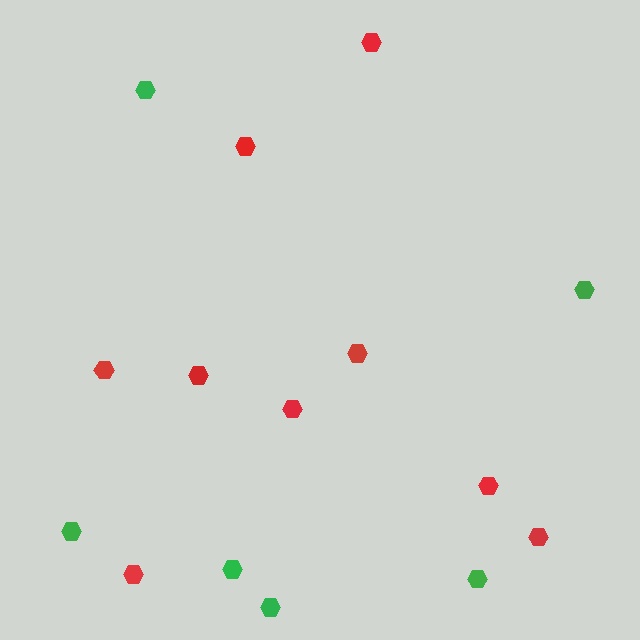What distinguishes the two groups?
There are 2 groups: one group of green hexagons (6) and one group of red hexagons (9).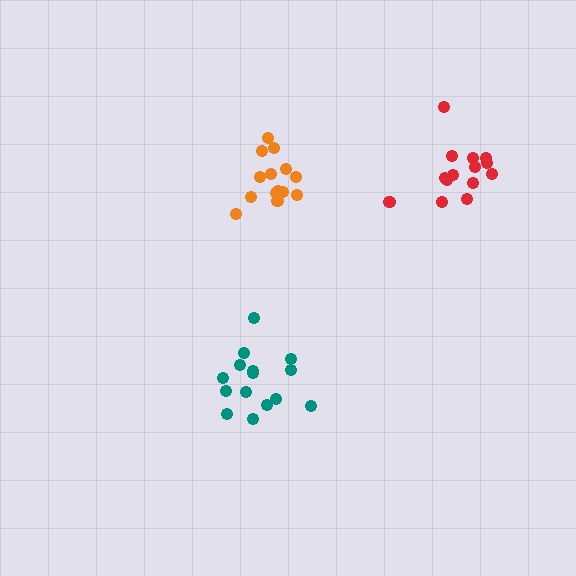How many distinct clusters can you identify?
There are 3 distinct clusters.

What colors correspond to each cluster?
The clusters are colored: red, teal, orange.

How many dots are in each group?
Group 1: 14 dots, Group 2: 15 dots, Group 3: 15 dots (44 total).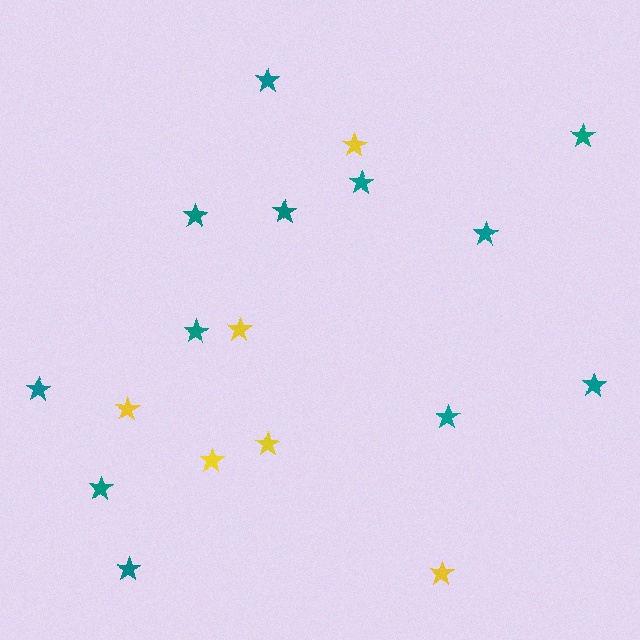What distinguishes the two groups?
There are 2 groups: one group of teal stars (12) and one group of yellow stars (6).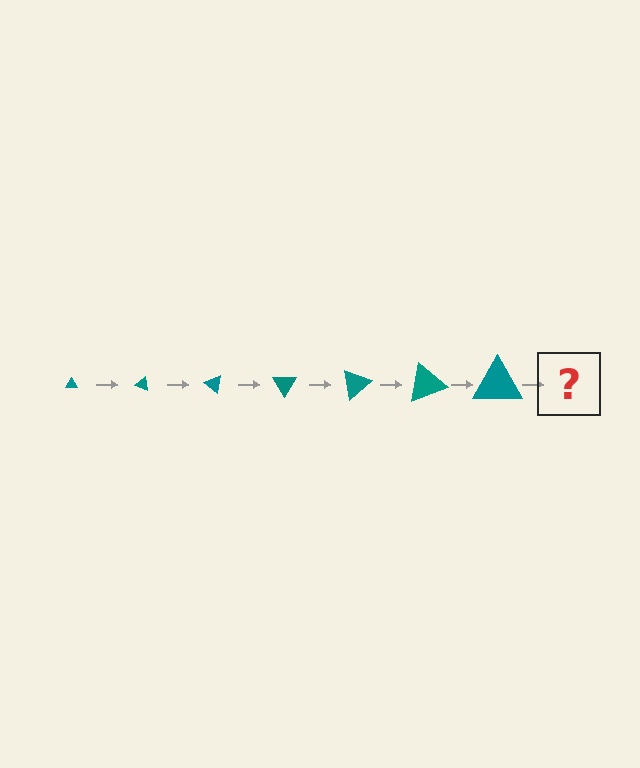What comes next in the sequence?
The next element should be a triangle, larger than the previous one and rotated 140 degrees from the start.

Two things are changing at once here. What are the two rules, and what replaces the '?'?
The two rules are that the triangle grows larger each step and it rotates 20 degrees each step. The '?' should be a triangle, larger than the previous one and rotated 140 degrees from the start.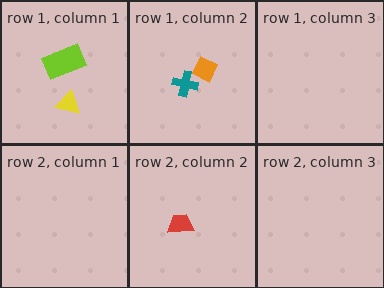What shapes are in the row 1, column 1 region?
The yellow triangle, the lime rectangle.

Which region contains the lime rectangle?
The row 1, column 1 region.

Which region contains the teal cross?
The row 1, column 2 region.